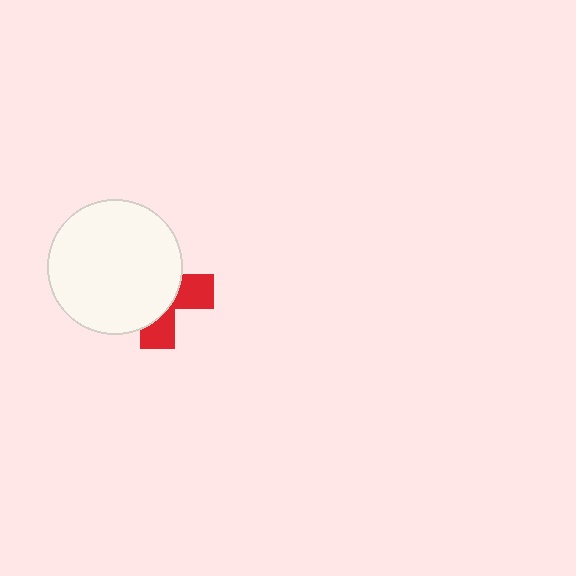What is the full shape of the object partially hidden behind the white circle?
The partially hidden object is a red cross.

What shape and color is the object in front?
The object in front is a white circle.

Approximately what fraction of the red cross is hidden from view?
Roughly 65% of the red cross is hidden behind the white circle.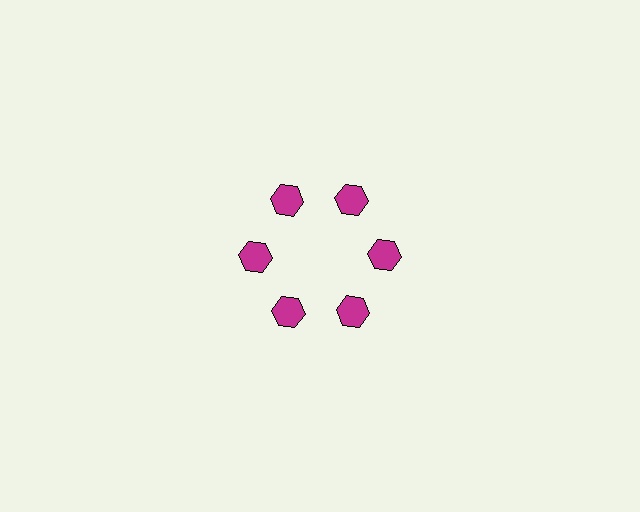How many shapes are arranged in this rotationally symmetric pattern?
There are 6 shapes, arranged in 6 groups of 1.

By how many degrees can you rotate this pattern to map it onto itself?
The pattern maps onto itself every 60 degrees of rotation.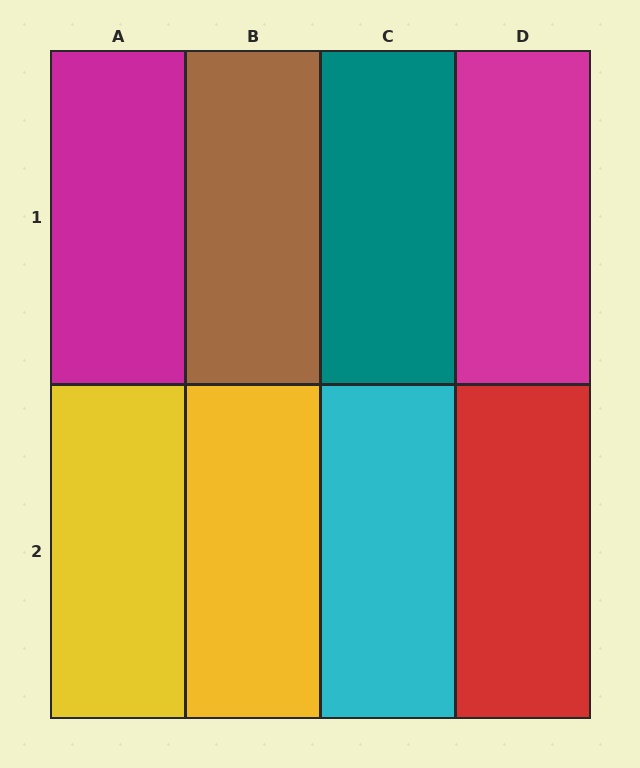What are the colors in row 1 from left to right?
Magenta, brown, teal, magenta.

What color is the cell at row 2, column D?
Red.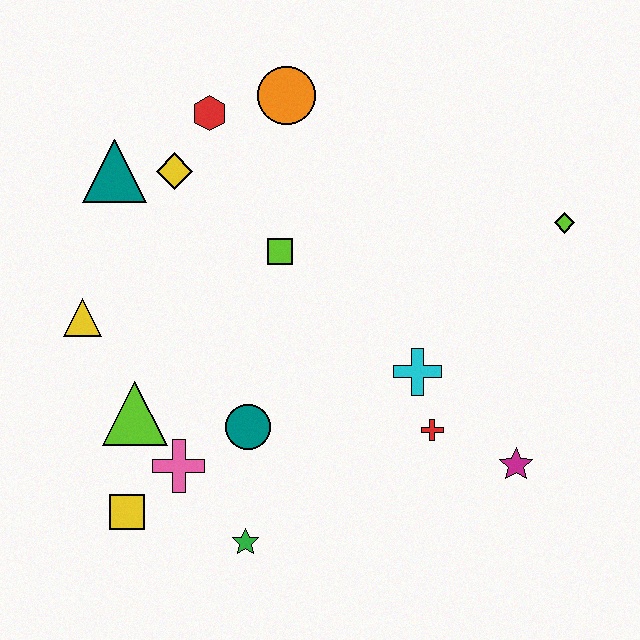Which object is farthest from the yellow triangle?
The lime diamond is farthest from the yellow triangle.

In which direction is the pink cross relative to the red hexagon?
The pink cross is below the red hexagon.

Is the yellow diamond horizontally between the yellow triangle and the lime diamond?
Yes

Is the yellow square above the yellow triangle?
No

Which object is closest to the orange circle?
The red hexagon is closest to the orange circle.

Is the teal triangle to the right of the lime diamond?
No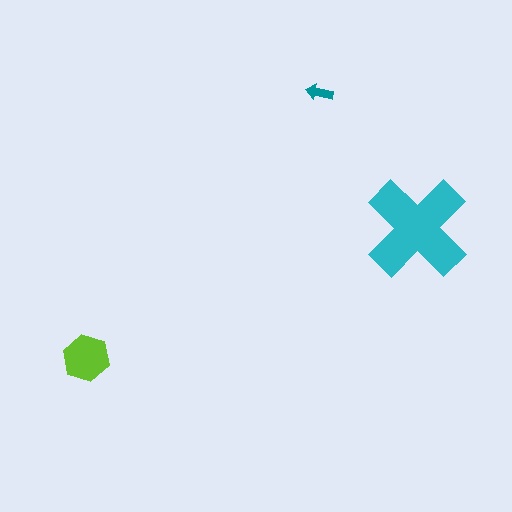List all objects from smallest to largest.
The teal arrow, the lime hexagon, the cyan cross.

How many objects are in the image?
There are 3 objects in the image.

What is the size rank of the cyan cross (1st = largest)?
1st.